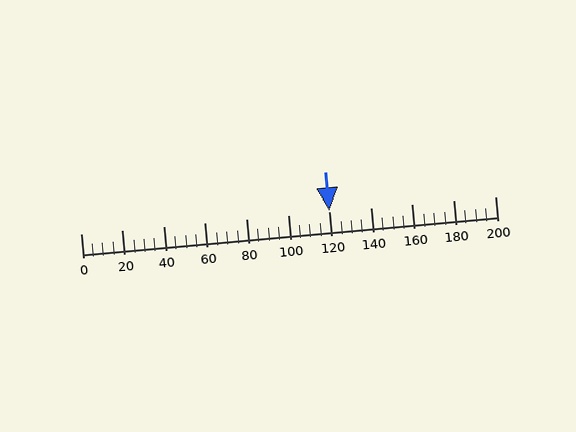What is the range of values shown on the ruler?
The ruler shows values from 0 to 200.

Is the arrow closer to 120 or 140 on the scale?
The arrow is closer to 120.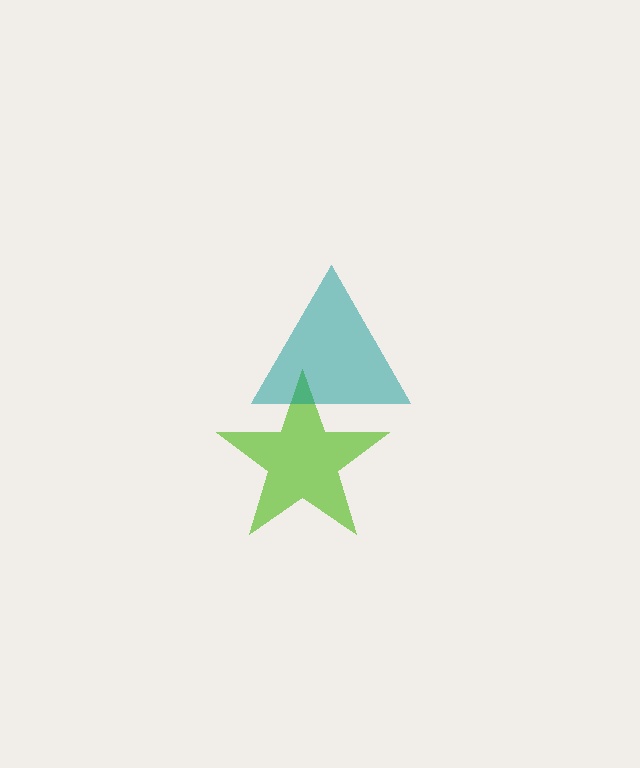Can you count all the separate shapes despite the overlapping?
Yes, there are 2 separate shapes.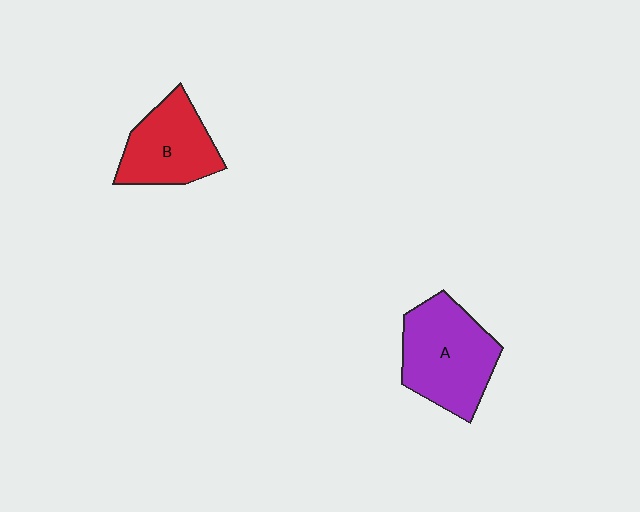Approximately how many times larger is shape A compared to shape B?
Approximately 1.3 times.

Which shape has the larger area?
Shape A (purple).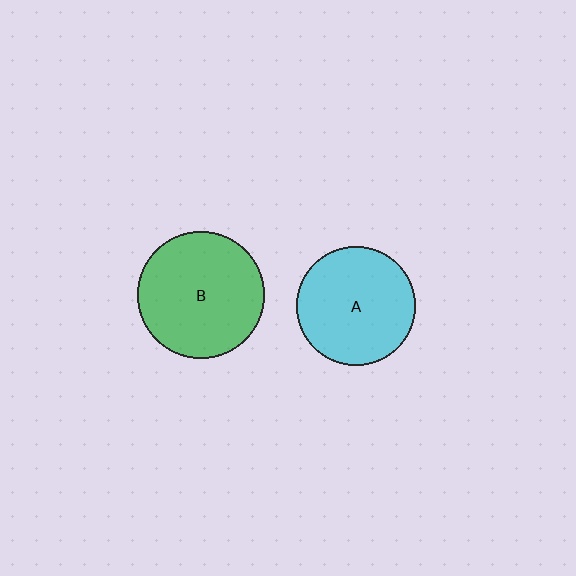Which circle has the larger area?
Circle B (green).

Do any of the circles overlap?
No, none of the circles overlap.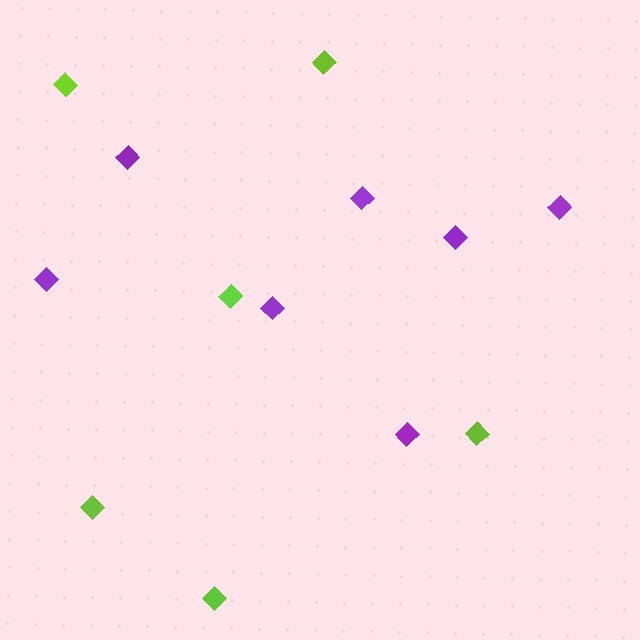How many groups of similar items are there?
There are 2 groups: one group of lime diamonds (6) and one group of purple diamonds (7).